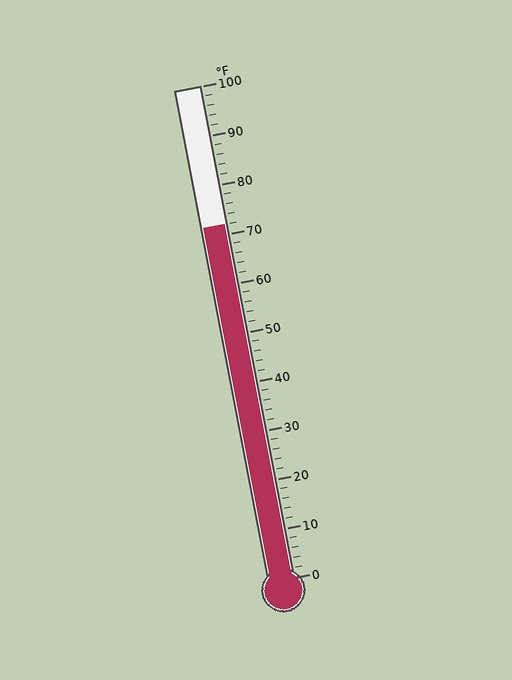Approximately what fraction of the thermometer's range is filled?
The thermometer is filled to approximately 70% of its range.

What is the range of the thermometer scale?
The thermometer scale ranges from 0°F to 100°F.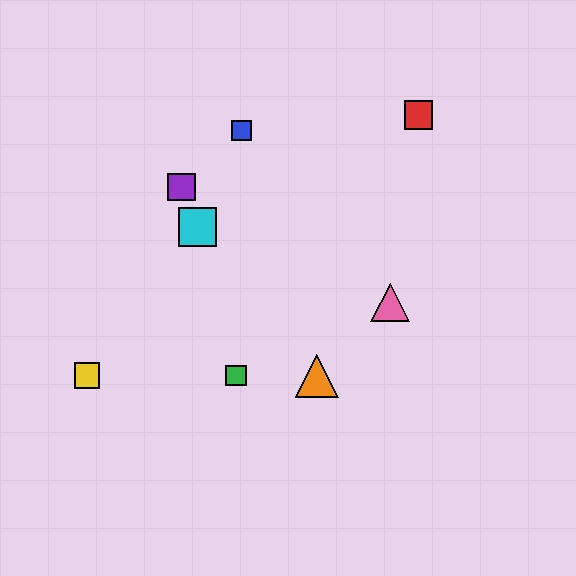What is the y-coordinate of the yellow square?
The yellow square is at y≈376.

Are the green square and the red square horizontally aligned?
No, the green square is at y≈376 and the red square is at y≈115.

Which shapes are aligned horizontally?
The green square, the yellow square, the orange triangle are aligned horizontally.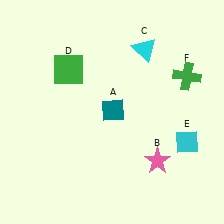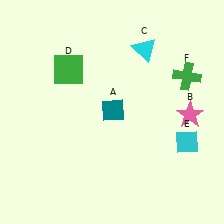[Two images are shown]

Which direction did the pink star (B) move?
The pink star (B) moved up.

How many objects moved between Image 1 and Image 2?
1 object moved between the two images.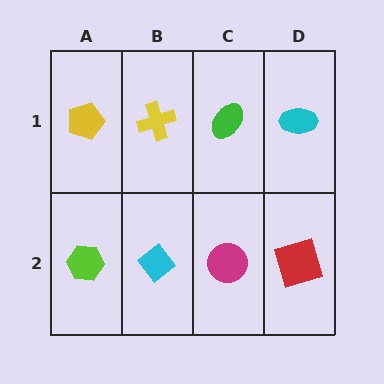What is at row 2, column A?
A lime hexagon.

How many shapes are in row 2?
4 shapes.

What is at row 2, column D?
A red square.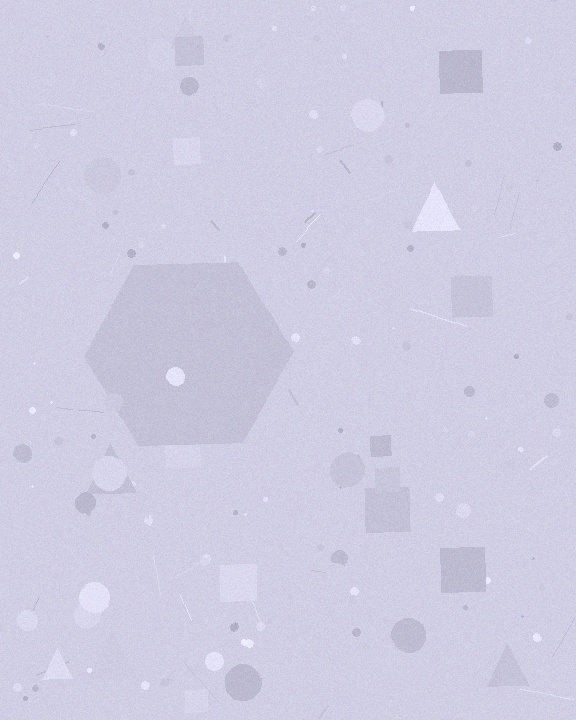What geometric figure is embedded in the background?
A hexagon is embedded in the background.